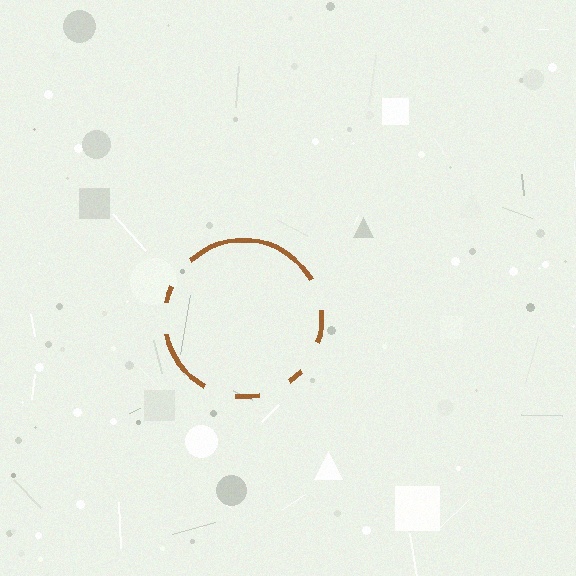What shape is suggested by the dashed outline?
The dashed outline suggests a circle.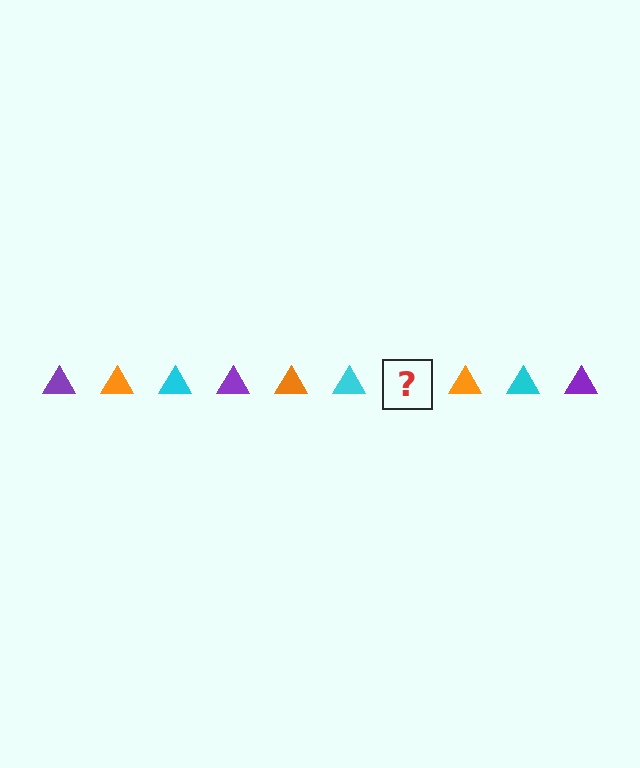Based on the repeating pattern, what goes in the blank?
The blank should be a purple triangle.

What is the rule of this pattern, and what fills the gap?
The rule is that the pattern cycles through purple, orange, cyan triangles. The gap should be filled with a purple triangle.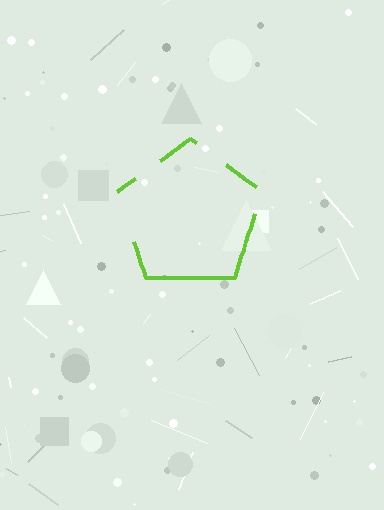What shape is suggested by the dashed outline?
The dashed outline suggests a pentagon.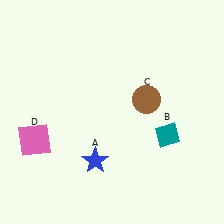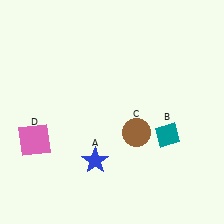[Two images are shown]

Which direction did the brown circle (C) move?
The brown circle (C) moved down.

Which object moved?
The brown circle (C) moved down.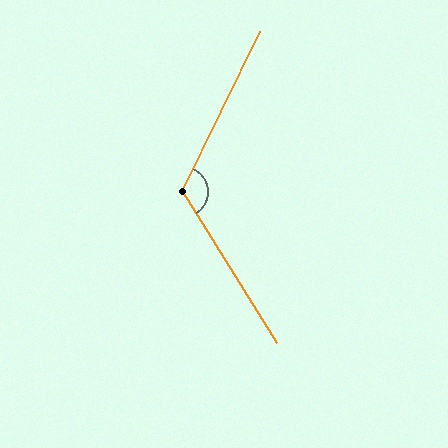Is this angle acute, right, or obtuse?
It is obtuse.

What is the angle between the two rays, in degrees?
Approximately 122 degrees.